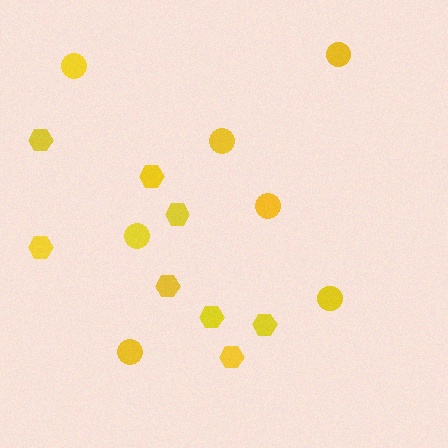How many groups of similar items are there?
There are 2 groups: one group of circles (7) and one group of hexagons (8).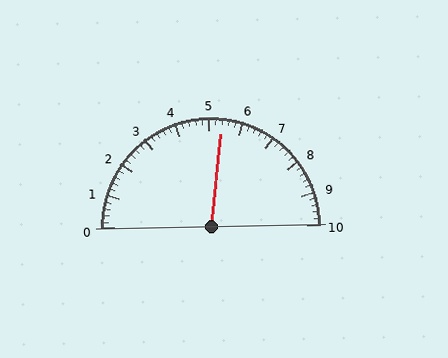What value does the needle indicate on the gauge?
The needle indicates approximately 5.4.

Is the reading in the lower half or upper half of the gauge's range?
The reading is in the upper half of the range (0 to 10).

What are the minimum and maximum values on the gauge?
The gauge ranges from 0 to 10.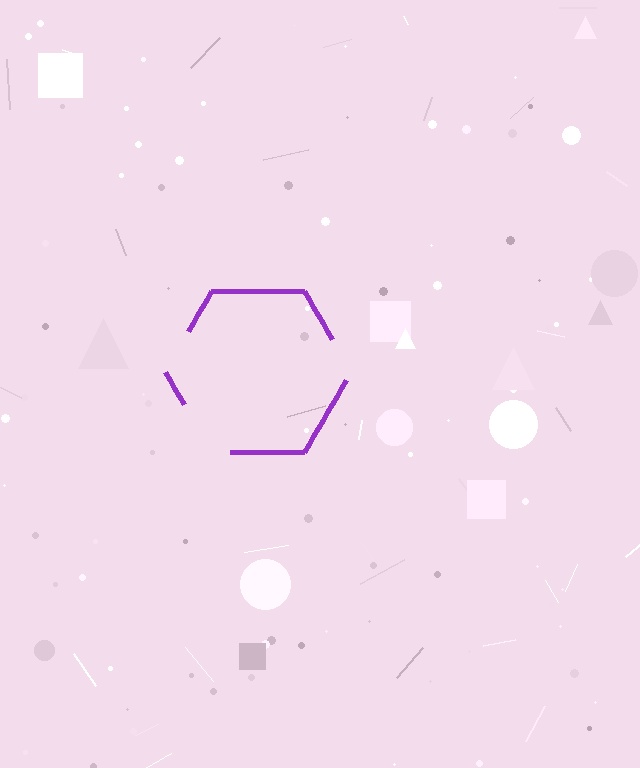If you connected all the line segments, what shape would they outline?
They would outline a hexagon.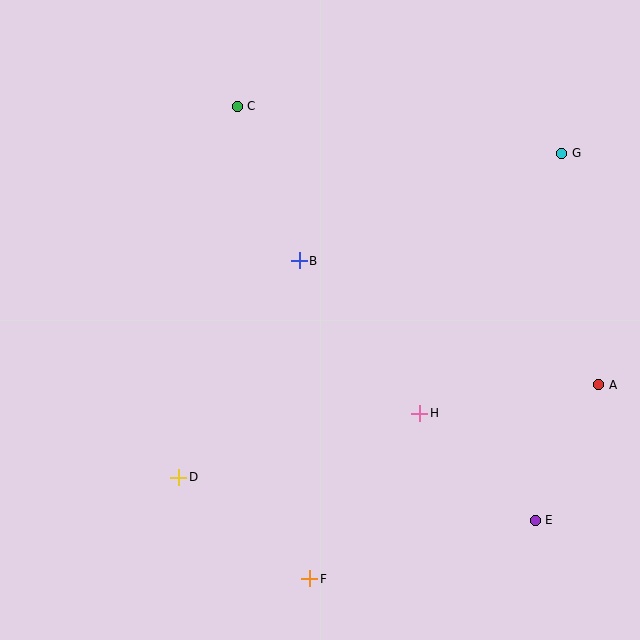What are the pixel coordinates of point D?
Point D is at (179, 477).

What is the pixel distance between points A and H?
The distance between A and H is 182 pixels.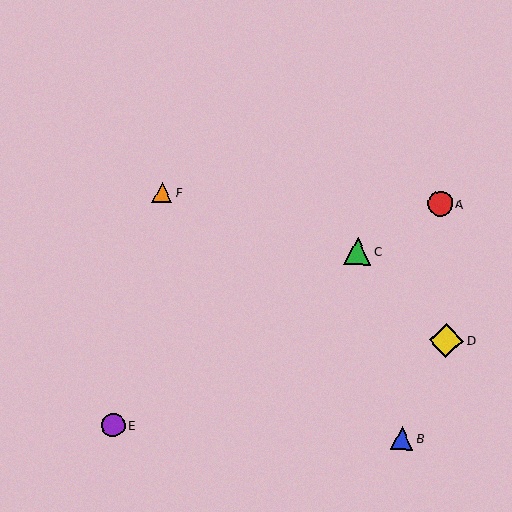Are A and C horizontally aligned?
No, A is at y≈204 and C is at y≈251.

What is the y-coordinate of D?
Object D is at y≈340.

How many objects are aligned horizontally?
2 objects (A, F) are aligned horizontally.